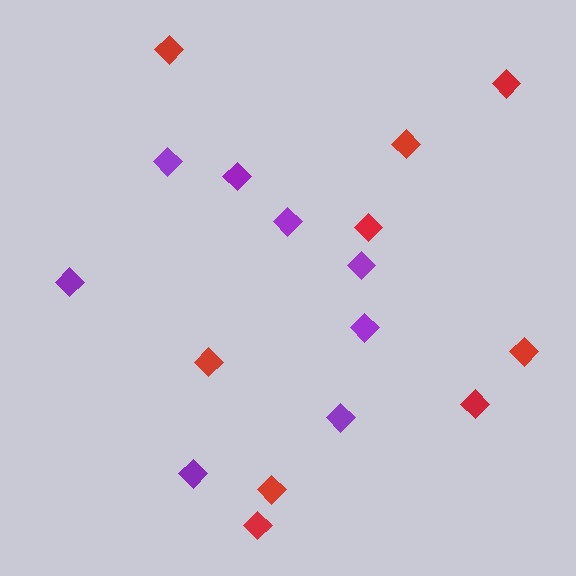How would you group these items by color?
There are 2 groups: one group of purple diamonds (8) and one group of red diamonds (9).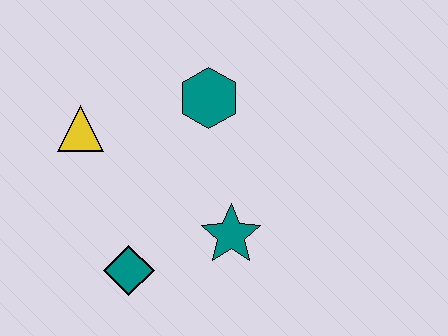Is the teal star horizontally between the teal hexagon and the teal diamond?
No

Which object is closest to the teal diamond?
The teal star is closest to the teal diamond.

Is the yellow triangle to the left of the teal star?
Yes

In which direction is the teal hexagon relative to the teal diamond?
The teal hexagon is above the teal diamond.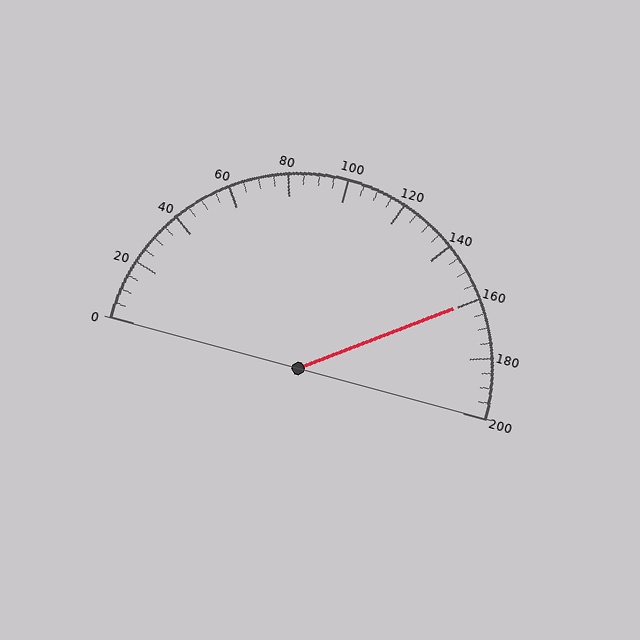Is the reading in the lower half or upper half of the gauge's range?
The reading is in the upper half of the range (0 to 200).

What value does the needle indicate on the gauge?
The needle indicates approximately 160.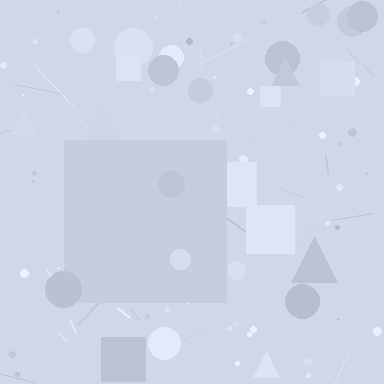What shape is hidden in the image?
A square is hidden in the image.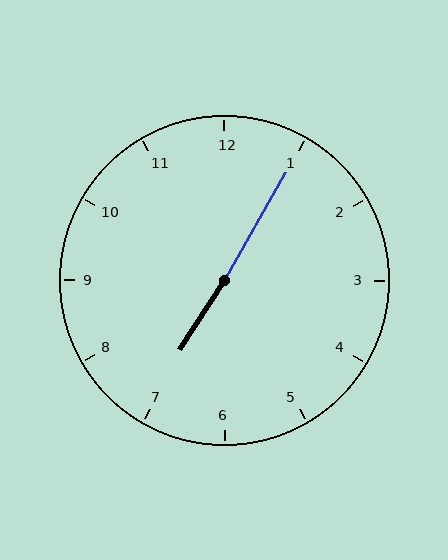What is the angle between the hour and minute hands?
Approximately 178 degrees.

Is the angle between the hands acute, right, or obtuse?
It is obtuse.